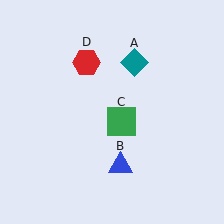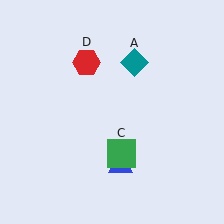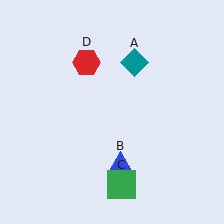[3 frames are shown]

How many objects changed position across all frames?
1 object changed position: green square (object C).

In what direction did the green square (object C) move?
The green square (object C) moved down.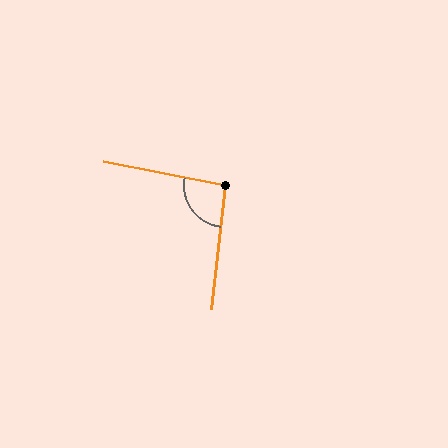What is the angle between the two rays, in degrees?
Approximately 94 degrees.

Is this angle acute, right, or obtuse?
It is approximately a right angle.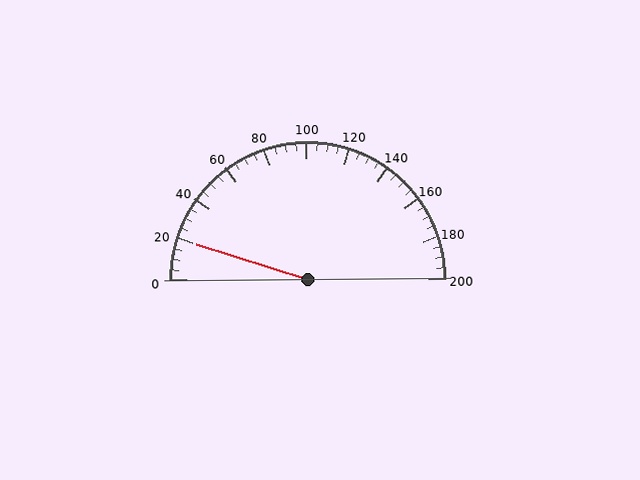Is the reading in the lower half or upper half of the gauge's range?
The reading is in the lower half of the range (0 to 200).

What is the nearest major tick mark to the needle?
The nearest major tick mark is 20.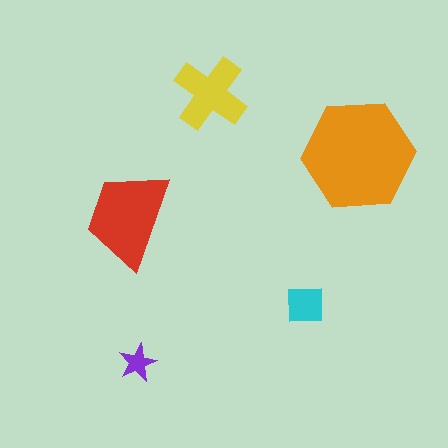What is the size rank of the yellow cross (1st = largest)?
3rd.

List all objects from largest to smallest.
The orange hexagon, the red trapezoid, the yellow cross, the cyan square, the purple star.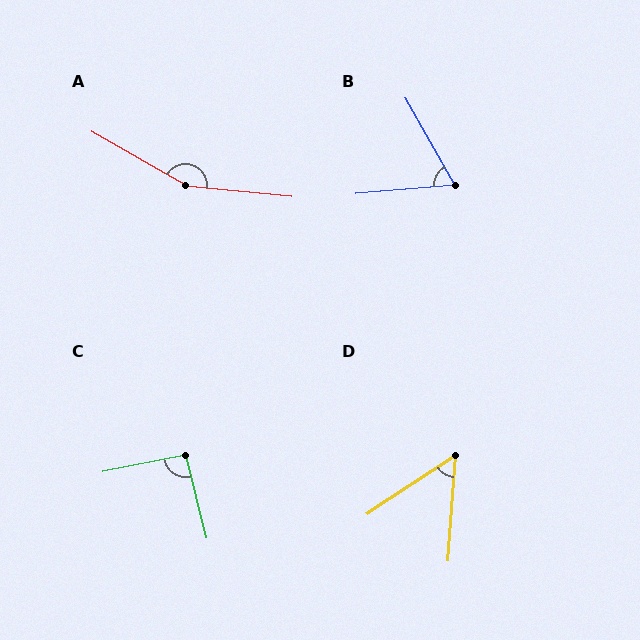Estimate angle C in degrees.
Approximately 93 degrees.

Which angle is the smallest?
D, at approximately 53 degrees.